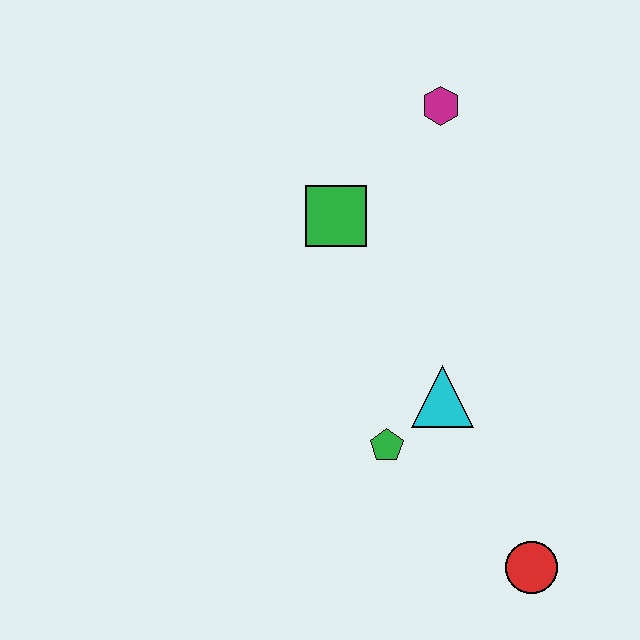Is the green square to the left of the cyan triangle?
Yes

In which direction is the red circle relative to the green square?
The red circle is below the green square.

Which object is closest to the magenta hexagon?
The green square is closest to the magenta hexagon.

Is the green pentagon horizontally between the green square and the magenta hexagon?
Yes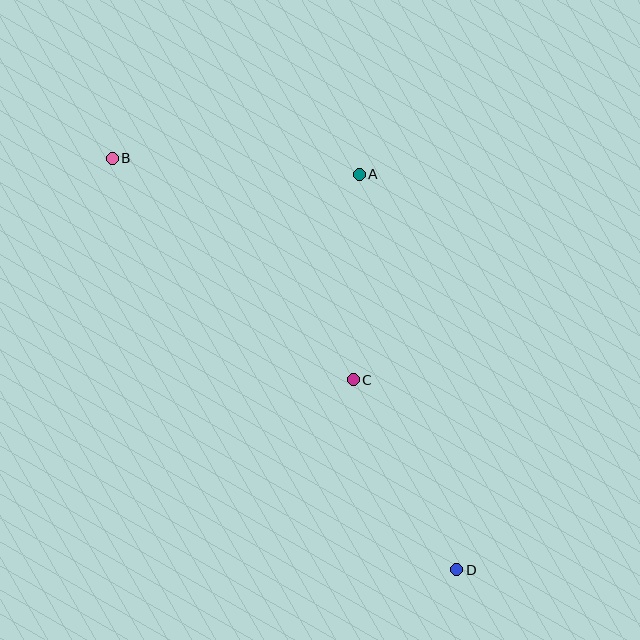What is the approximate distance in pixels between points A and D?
The distance between A and D is approximately 407 pixels.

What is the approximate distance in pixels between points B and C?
The distance between B and C is approximately 327 pixels.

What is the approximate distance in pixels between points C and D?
The distance between C and D is approximately 216 pixels.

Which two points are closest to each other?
Points A and C are closest to each other.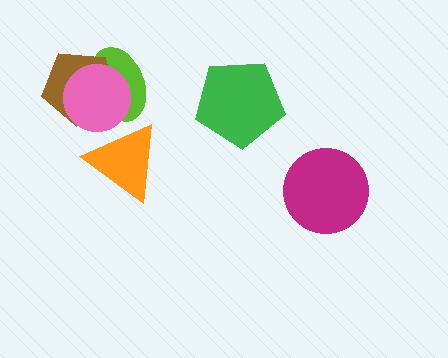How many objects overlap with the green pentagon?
0 objects overlap with the green pentagon.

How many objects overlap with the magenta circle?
0 objects overlap with the magenta circle.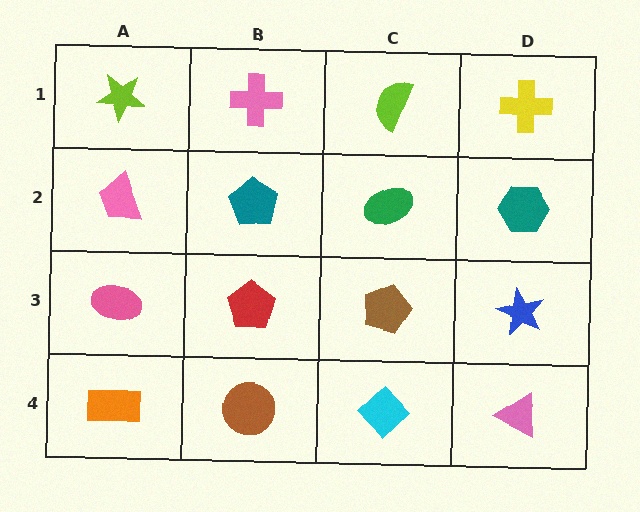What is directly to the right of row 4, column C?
A pink triangle.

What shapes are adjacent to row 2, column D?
A yellow cross (row 1, column D), a blue star (row 3, column D), a green ellipse (row 2, column C).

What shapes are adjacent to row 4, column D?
A blue star (row 3, column D), a cyan diamond (row 4, column C).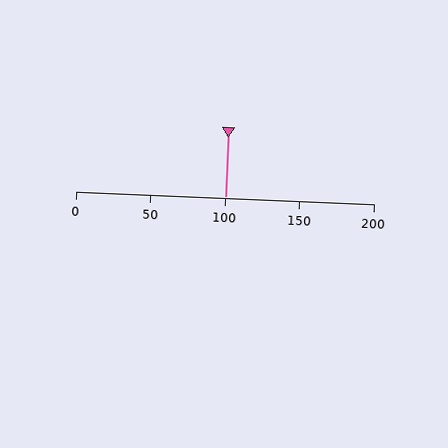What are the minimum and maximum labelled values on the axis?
The axis runs from 0 to 200.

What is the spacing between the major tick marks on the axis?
The major ticks are spaced 50 apart.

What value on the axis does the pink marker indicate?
The marker indicates approximately 100.